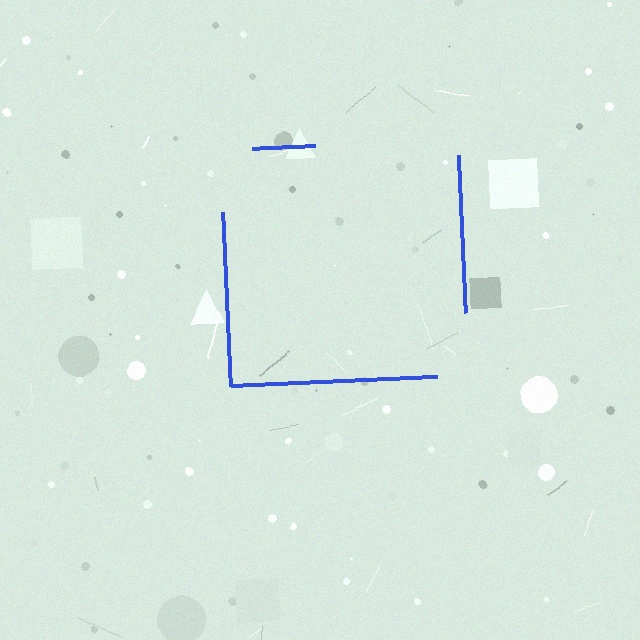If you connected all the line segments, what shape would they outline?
They would outline a square.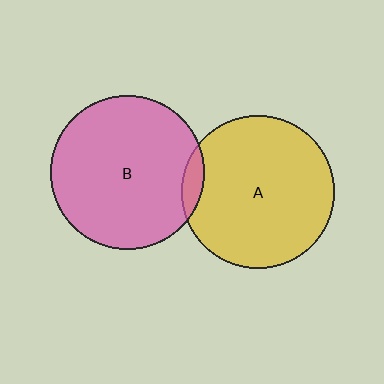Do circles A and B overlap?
Yes.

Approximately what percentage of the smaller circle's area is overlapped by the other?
Approximately 5%.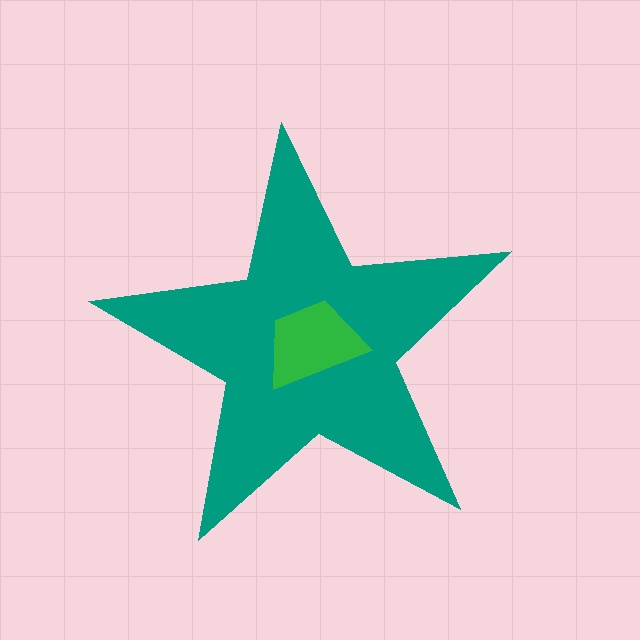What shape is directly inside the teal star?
The green trapezoid.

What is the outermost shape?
The teal star.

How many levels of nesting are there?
2.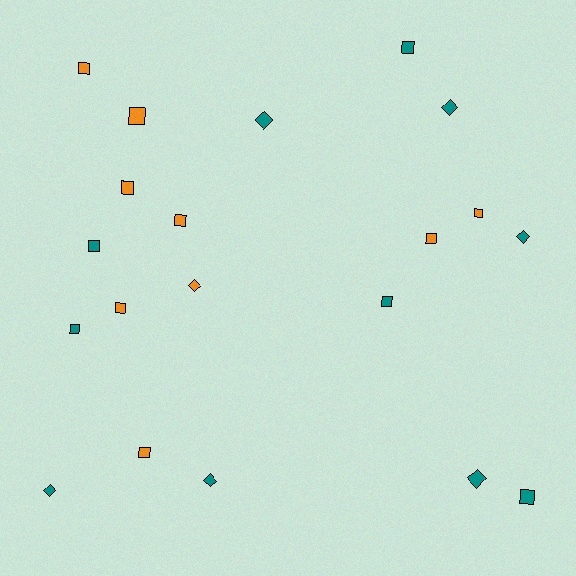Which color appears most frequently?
Teal, with 11 objects.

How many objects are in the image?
There are 20 objects.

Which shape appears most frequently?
Square, with 13 objects.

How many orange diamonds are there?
There is 1 orange diamond.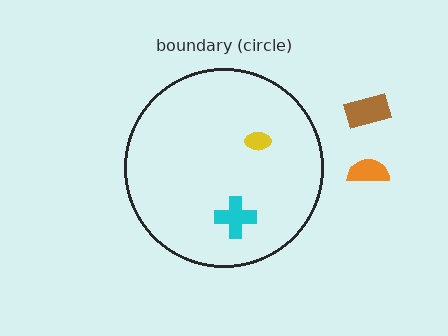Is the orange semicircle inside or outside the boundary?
Outside.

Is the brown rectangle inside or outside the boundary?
Outside.